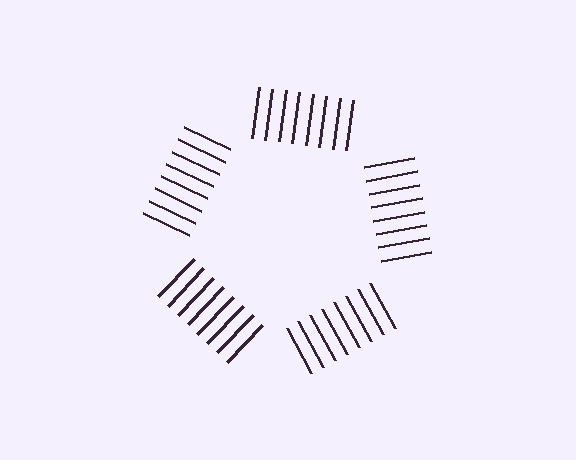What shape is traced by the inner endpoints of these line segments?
An illusory pentagon — the line segments terminate on its edges but no continuous stroke is drawn.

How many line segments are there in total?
40 — 8 along each of the 5 edges.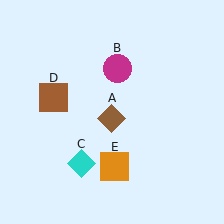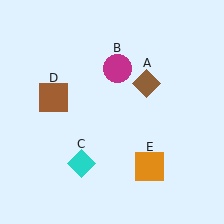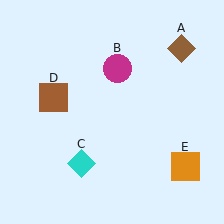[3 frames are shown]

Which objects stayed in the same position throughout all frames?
Magenta circle (object B) and cyan diamond (object C) and brown square (object D) remained stationary.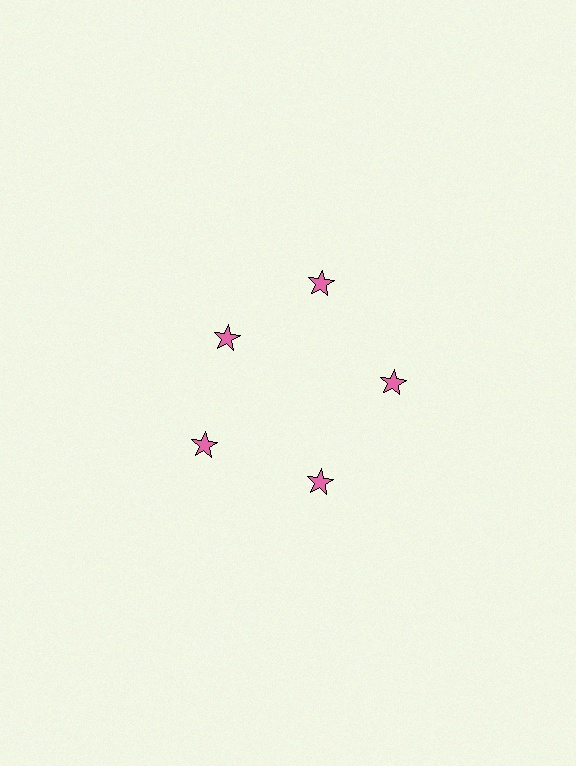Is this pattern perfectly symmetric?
No. The 5 pink stars are arranged in a ring, but one element near the 10 o'clock position is pulled inward toward the center, breaking the 5-fold rotational symmetry.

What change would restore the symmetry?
The symmetry would be restored by moving it outward, back onto the ring so that all 5 stars sit at equal angles and equal distance from the center.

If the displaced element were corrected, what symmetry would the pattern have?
It would have 5-fold rotational symmetry — the pattern would map onto itself every 72 degrees.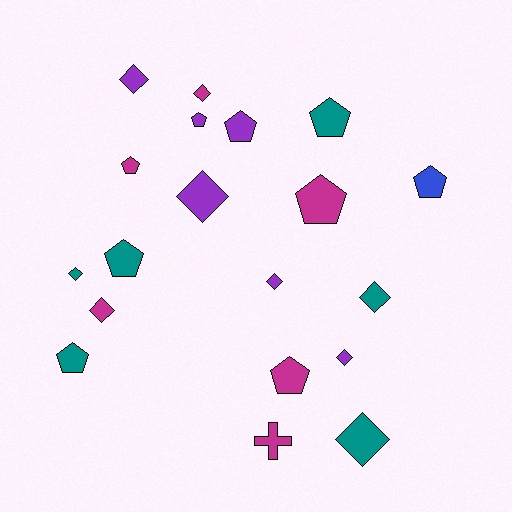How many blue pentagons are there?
There is 1 blue pentagon.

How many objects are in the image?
There are 19 objects.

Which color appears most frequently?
Purple, with 6 objects.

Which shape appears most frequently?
Pentagon, with 9 objects.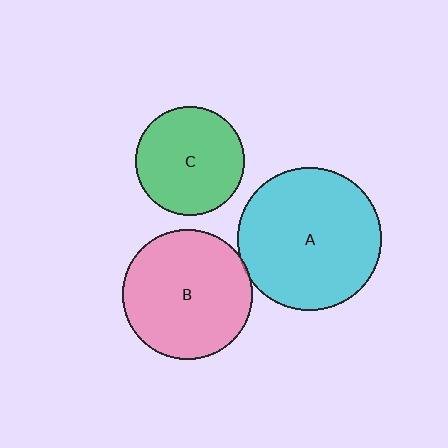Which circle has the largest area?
Circle A (cyan).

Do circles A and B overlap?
Yes.